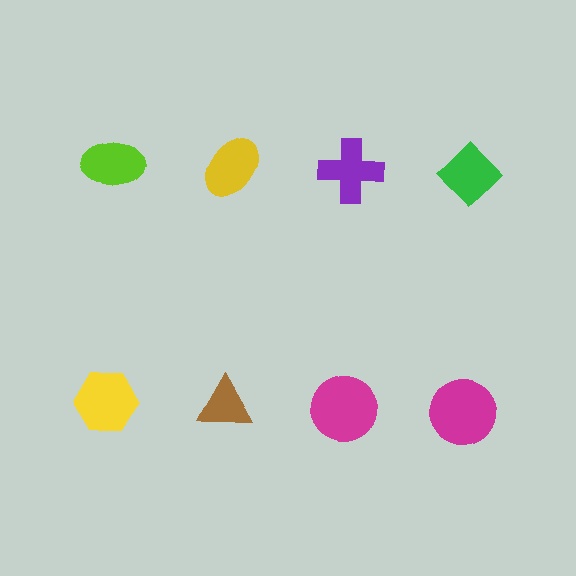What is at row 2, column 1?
A yellow hexagon.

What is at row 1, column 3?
A purple cross.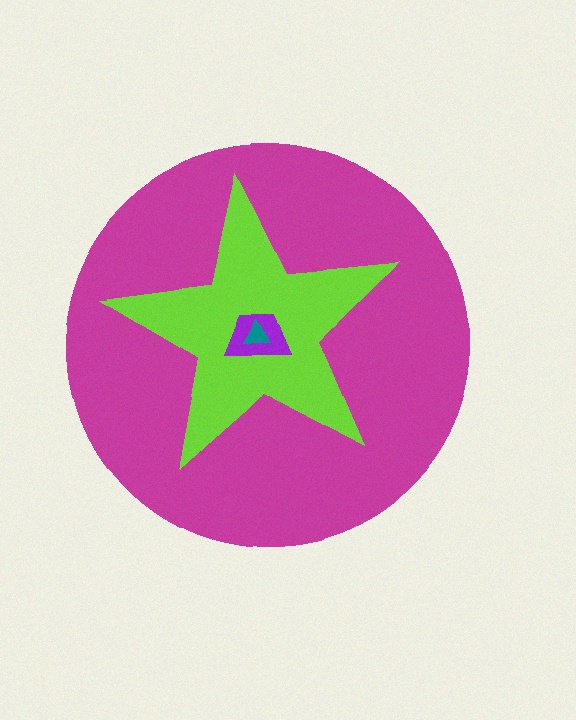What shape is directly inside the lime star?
The purple trapezoid.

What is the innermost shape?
The teal triangle.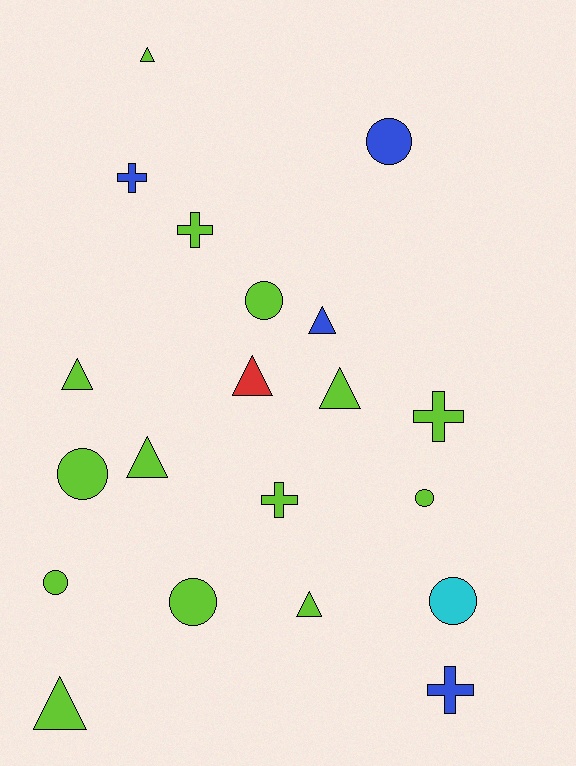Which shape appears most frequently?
Triangle, with 8 objects.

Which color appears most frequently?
Lime, with 14 objects.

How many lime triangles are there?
There are 6 lime triangles.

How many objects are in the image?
There are 20 objects.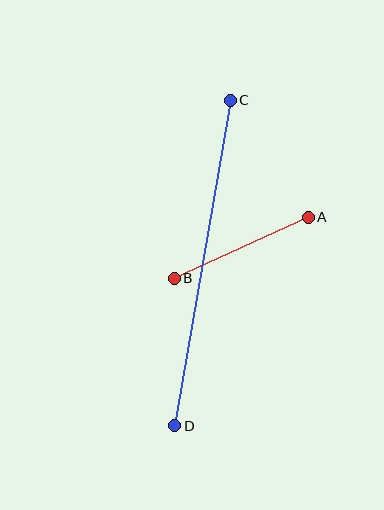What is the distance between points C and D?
The distance is approximately 330 pixels.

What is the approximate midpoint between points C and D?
The midpoint is at approximately (202, 263) pixels.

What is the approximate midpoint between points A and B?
The midpoint is at approximately (241, 248) pixels.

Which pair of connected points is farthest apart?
Points C and D are farthest apart.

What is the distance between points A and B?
The distance is approximately 147 pixels.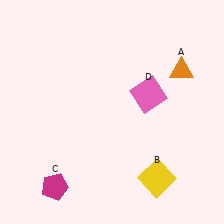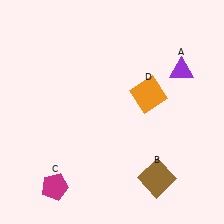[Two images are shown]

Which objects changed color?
A changed from orange to purple. B changed from yellow to brown. D changed from pink to orange.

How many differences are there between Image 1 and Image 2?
There are 3 differences between the two images.